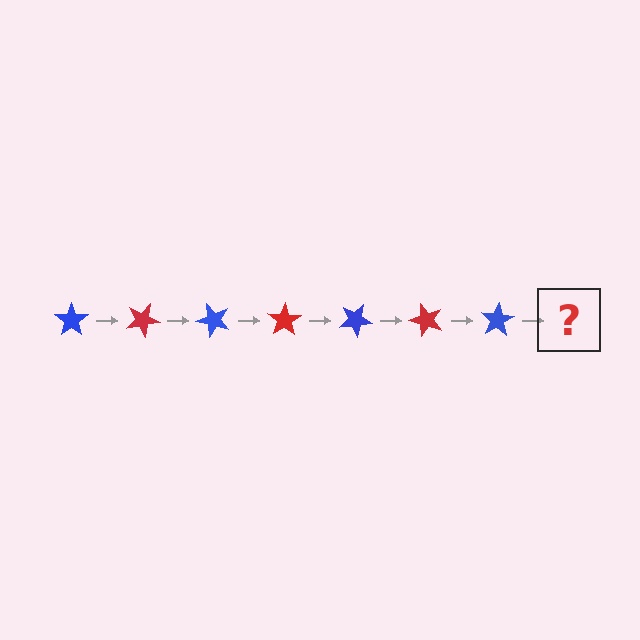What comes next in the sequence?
The next element should be a red star, rotated 175 degrees from the start.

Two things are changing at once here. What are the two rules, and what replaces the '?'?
The two rules are that it rotates 25 degrees each step and the color cycles through blue and red. The '?' should be a red star, rotated 175 degrees from the start.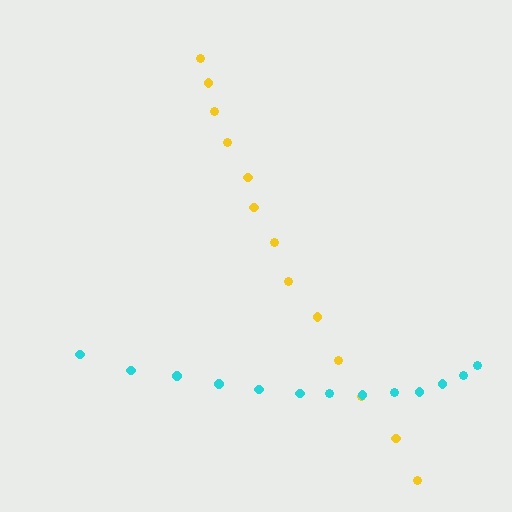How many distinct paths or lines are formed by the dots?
There are 2 distinct paths.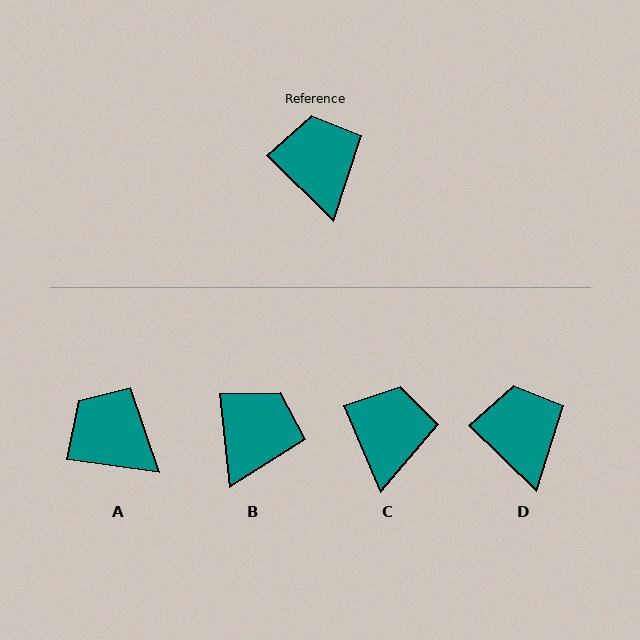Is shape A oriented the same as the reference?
No, it is off by about 37 degrees.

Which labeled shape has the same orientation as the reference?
D.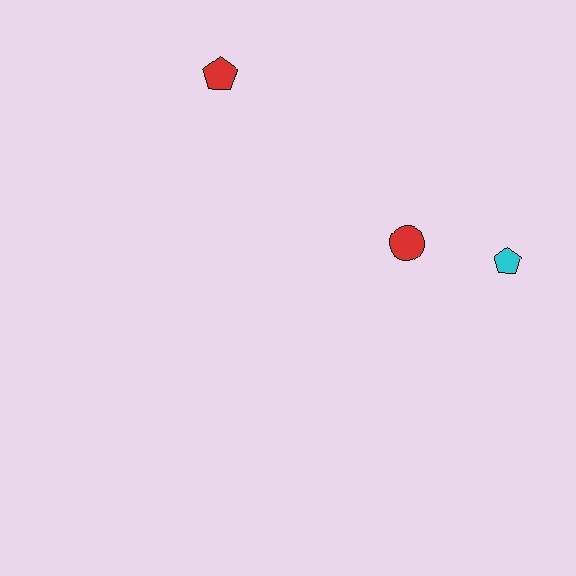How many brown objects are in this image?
There are no brown objects.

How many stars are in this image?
There are no stars.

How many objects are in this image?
There are 3 objects.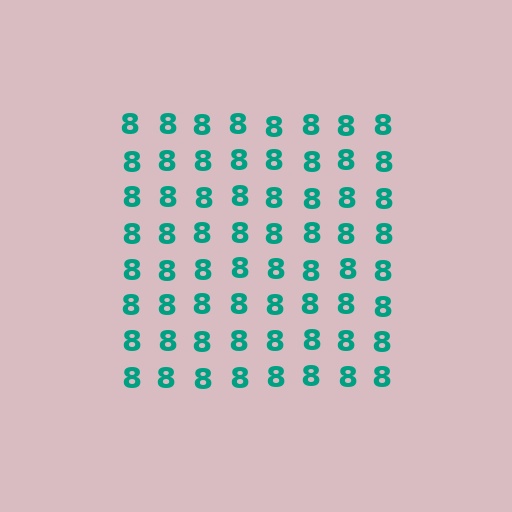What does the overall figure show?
The overall figure shows a square.